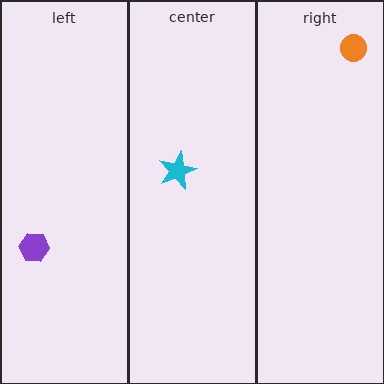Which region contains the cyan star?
The center region.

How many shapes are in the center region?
1.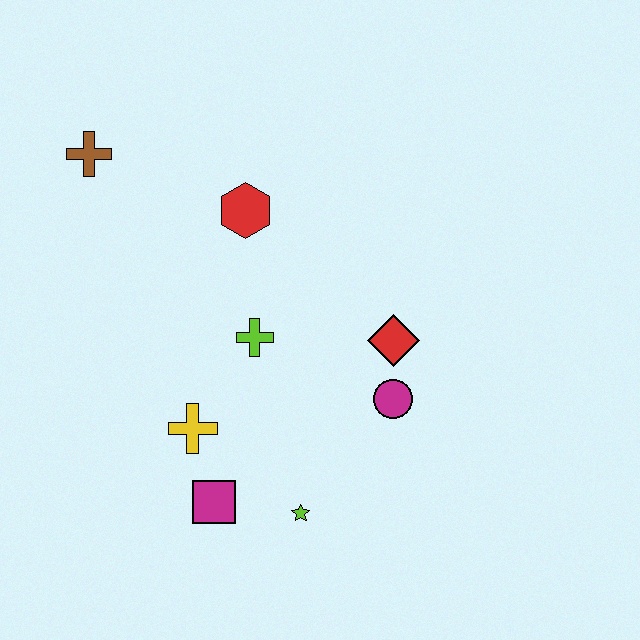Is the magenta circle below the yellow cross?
No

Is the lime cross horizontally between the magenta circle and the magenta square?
Yes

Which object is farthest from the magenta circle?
The brown cross is farthest from the magenta circle.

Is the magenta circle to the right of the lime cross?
Yes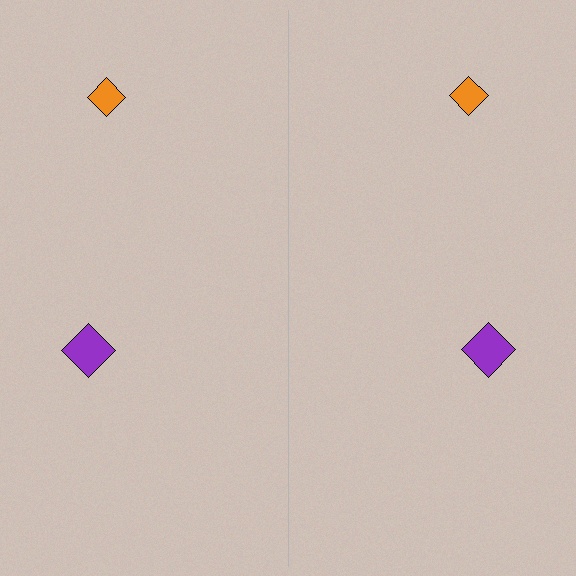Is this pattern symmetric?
Yes, this pattern has bilateral (reflection) symmetry.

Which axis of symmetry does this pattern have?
The pattern has a vertical axis of symmetry running through the center of the image.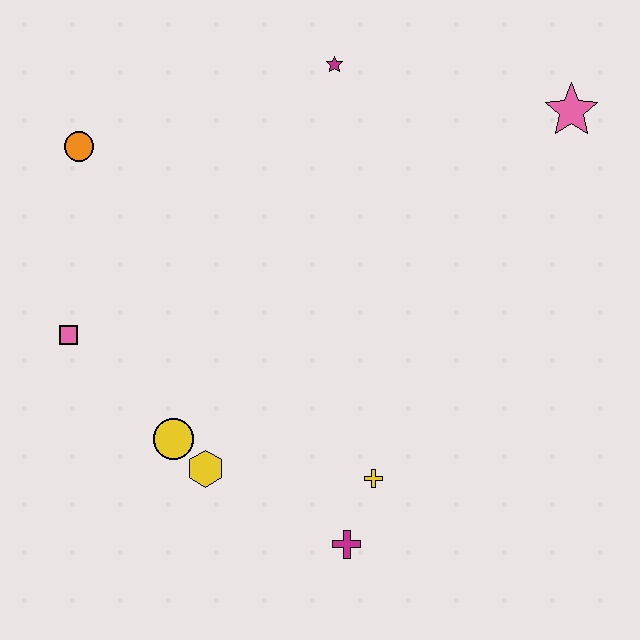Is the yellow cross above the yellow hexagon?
No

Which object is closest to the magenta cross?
The yellow cross is closest to the magenta cross.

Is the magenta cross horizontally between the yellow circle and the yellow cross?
Yes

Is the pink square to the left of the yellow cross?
Yes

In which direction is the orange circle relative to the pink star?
The orange circle is to the left of the pink star.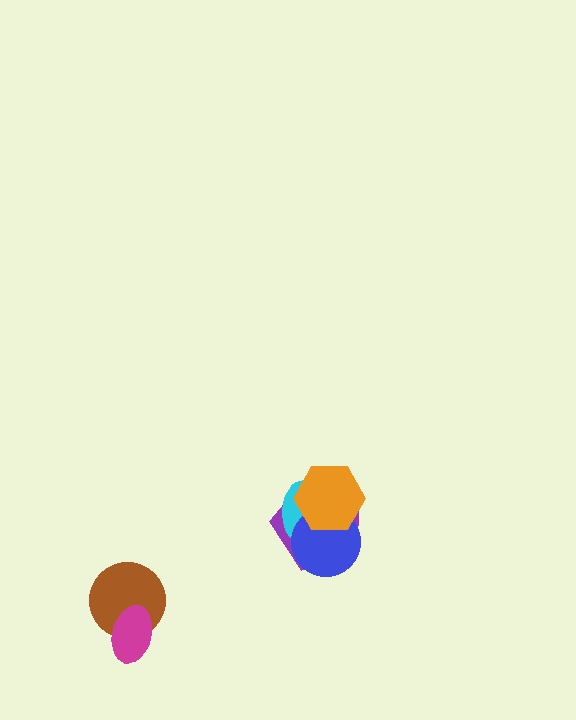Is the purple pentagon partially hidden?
Yes, it is partially covered by another shape.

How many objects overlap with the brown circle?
1 object overlaps with the brown circle.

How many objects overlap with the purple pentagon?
3 objects overlap with the purple pentagon.